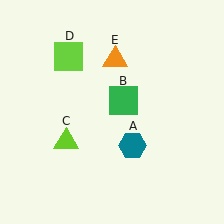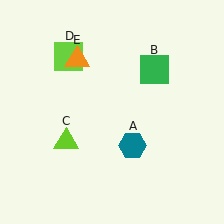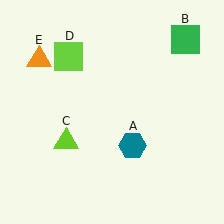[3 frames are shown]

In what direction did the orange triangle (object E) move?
The orange triangle (object E) moved left.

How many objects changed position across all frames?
2 objects changed position: green square (object B), orange triangle (object E).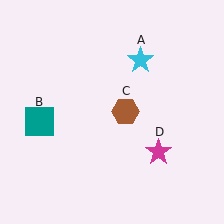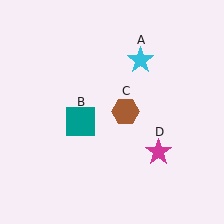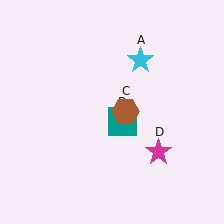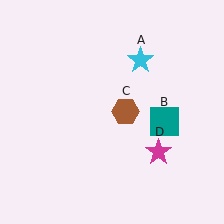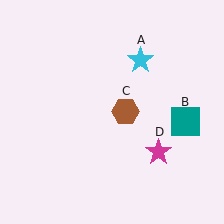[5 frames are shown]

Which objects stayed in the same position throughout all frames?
Cyan star (object A) and brown hexagon (object C) and magenta star (object D) remained stationary.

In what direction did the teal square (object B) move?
The teal square (object B) moved right.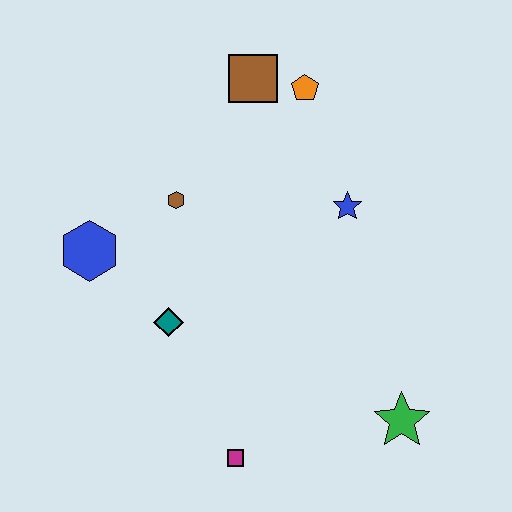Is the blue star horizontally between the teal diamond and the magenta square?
No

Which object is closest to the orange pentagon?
The brown square is closest to the orange pentagon.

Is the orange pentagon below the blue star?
No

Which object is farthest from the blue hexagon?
The green star is farthest from the blue hexagon.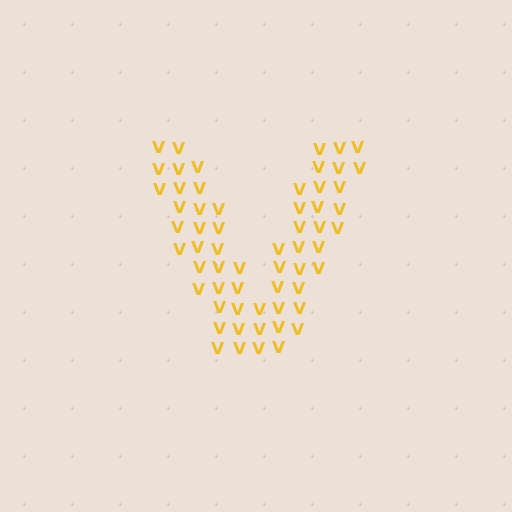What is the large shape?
The large shape is the letter V.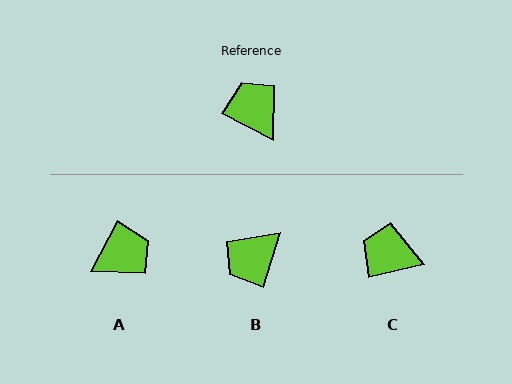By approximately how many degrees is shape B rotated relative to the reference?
Approximately 101 degrees counter-clockwise.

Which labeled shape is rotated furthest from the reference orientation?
B, about 101 degrees away.